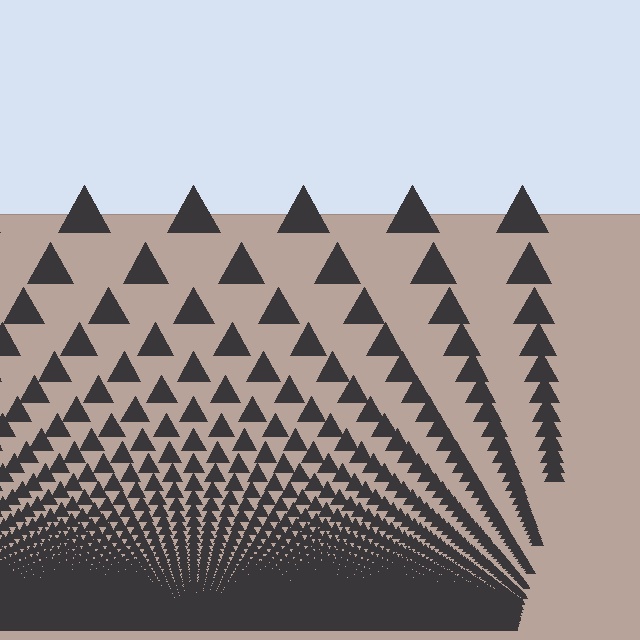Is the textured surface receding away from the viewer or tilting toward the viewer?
The surface appears to tilt toward the viewer. Texture elements get larger and sparser toward the top.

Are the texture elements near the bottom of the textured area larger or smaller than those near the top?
Smaller. The gradient is inverted — elements near the bottom are smaller and denser.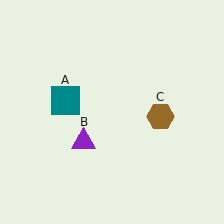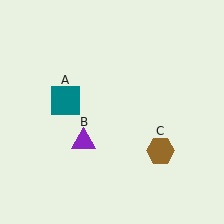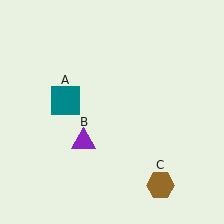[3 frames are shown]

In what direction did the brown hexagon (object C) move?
The brown hexagon (object C) moved down.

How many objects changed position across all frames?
1 object changed position: brown hexagon (object C).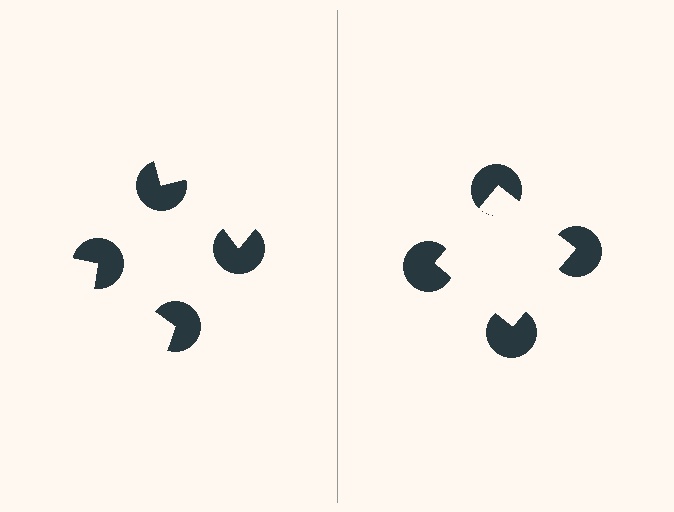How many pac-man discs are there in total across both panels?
8 — 4 on each side.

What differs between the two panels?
The pac-man discs are positioned identically on both sides; only the wedge orientations differ. On the right they align to a square; on the left they are misaligned.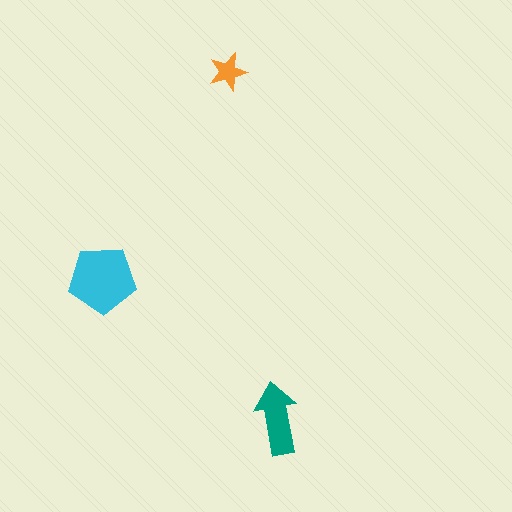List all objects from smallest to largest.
The orange star, the teal arrow, the cyan pentagon.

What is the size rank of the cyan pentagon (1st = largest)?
1st.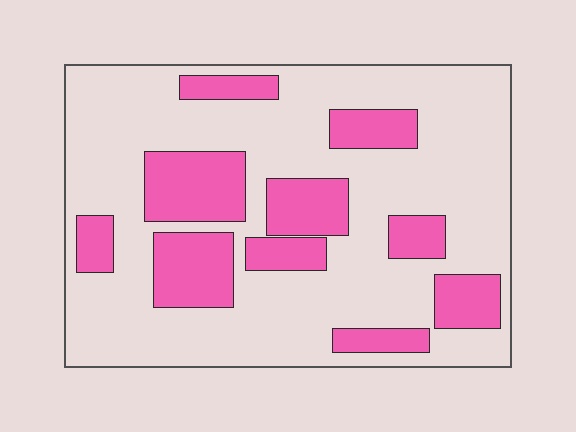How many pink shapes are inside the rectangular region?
10.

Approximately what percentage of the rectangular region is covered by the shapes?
Approximately 30%.